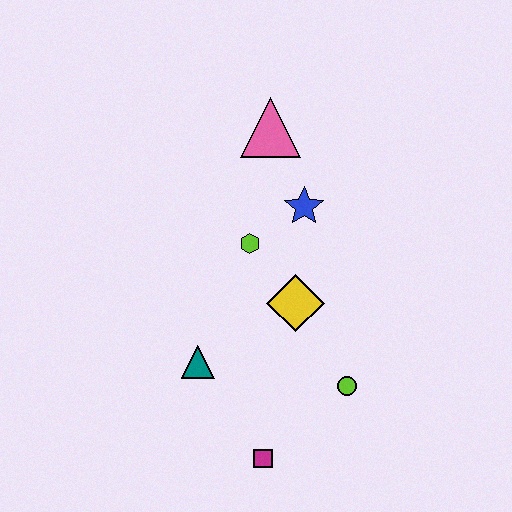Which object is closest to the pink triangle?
The blue star is closest to the pink triangle.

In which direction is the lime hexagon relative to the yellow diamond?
The lime hexagon is above the yellow diamond.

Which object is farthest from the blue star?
The magenta square is farthest from the blue star.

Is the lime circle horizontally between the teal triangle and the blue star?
No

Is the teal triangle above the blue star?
No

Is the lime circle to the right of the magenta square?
Yes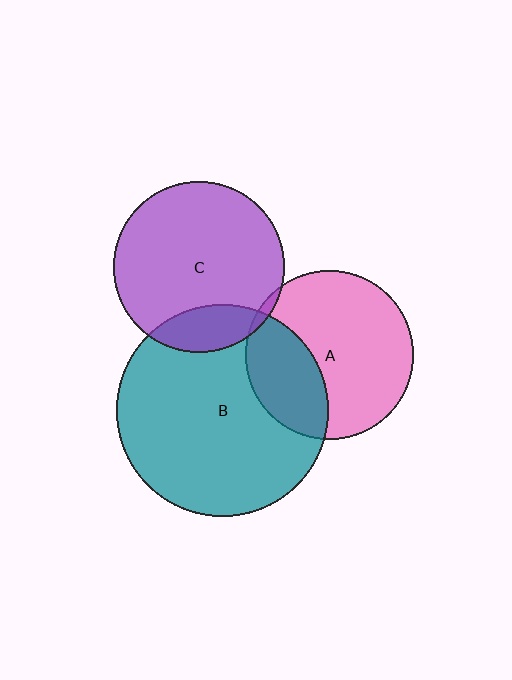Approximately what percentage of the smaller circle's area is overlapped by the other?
Approximately 5%.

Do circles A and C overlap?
Yes.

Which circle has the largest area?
Circle B (teal).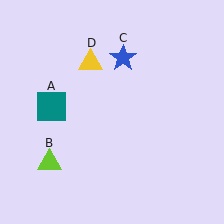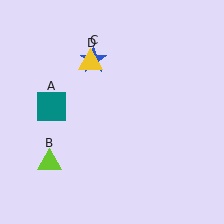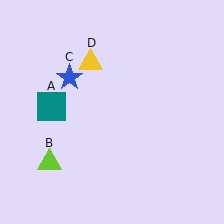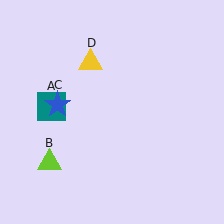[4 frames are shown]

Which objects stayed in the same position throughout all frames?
Teal square (object A) and lime triangle (object B) and yellow triangle (object D) remained stationary.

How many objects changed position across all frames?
1 object changed position: blue star (object C).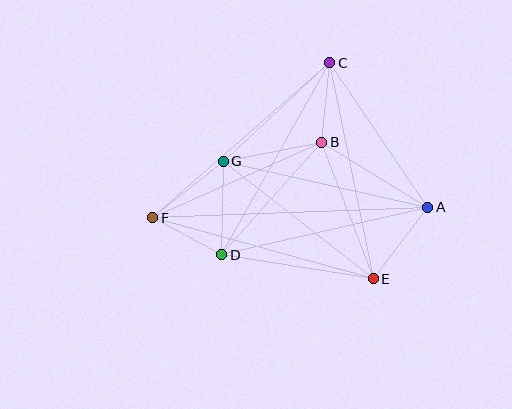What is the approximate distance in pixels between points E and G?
The distance between E and G is approximately 191 pixels.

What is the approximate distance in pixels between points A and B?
The distance between A and B is approximately 124 pixels.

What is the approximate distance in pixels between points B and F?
The distance between B and F is approximately 186 pixels.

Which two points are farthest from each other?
Points A and F are farthest from each other.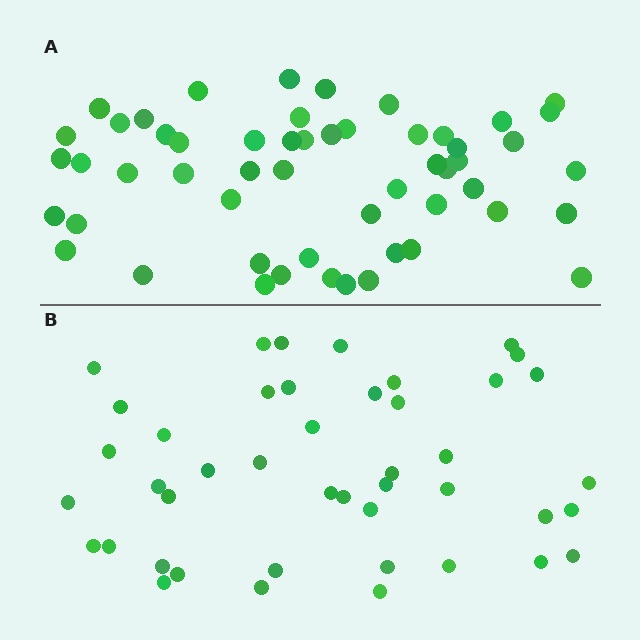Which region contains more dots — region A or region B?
Region A (the top region) has more dots.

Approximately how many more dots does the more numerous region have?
Region A has roughly 10 or so more dots than region B.